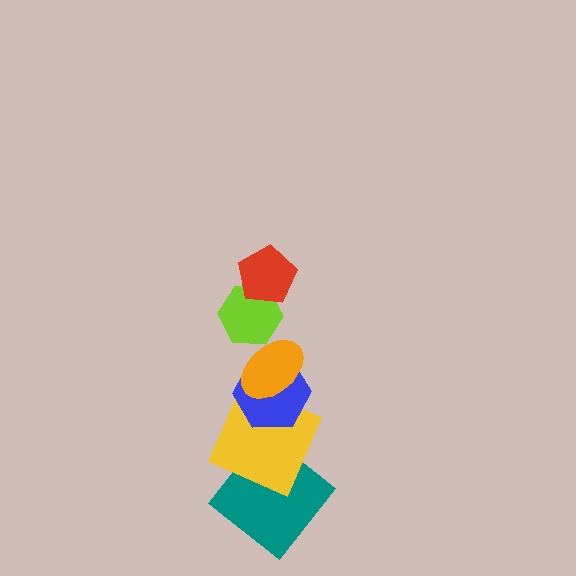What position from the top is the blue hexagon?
The blue hexagon is 4th from the top.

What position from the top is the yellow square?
The yellow square is 5th from the top.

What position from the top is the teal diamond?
The teal diamond is 6th from the top.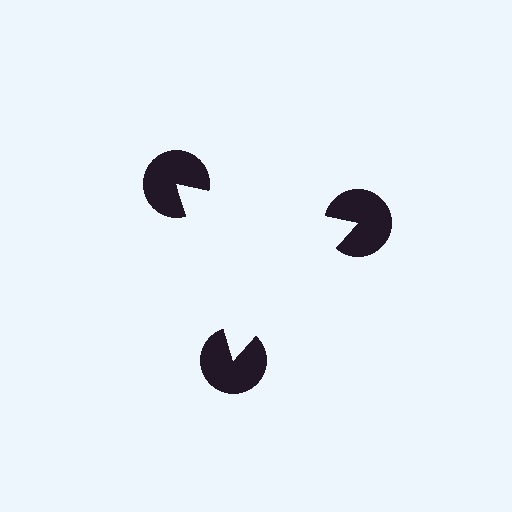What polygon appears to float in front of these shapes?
An illusory triangle — its edges are inferred from the aligned wedge cuts in the pac-man discs, not physically drawn.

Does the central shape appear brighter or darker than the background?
It typically appears slightly brighter than the background, even though no actual brightness change is drawn.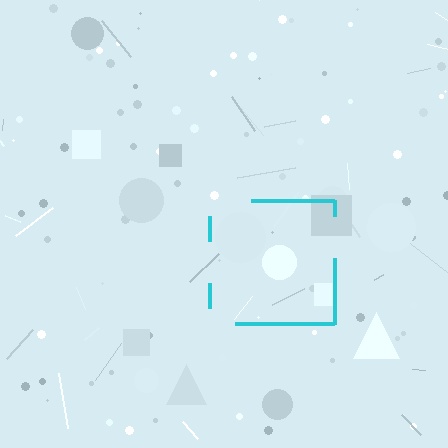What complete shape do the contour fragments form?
The contour fragments form a square.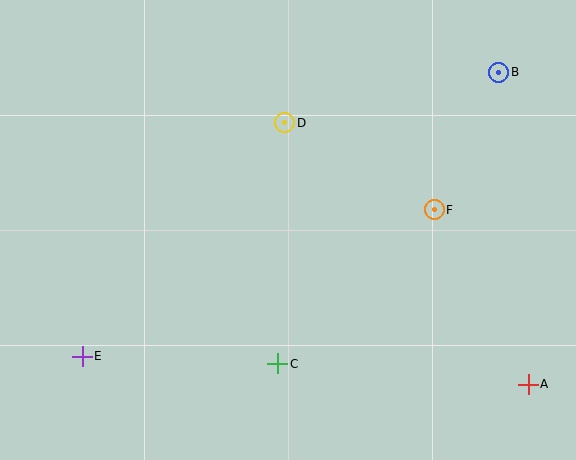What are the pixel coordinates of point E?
Point E is at (82, 356).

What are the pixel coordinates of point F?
Point F is at (434, 210).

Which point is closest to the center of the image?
Point D at (285, 123) is closest to the center.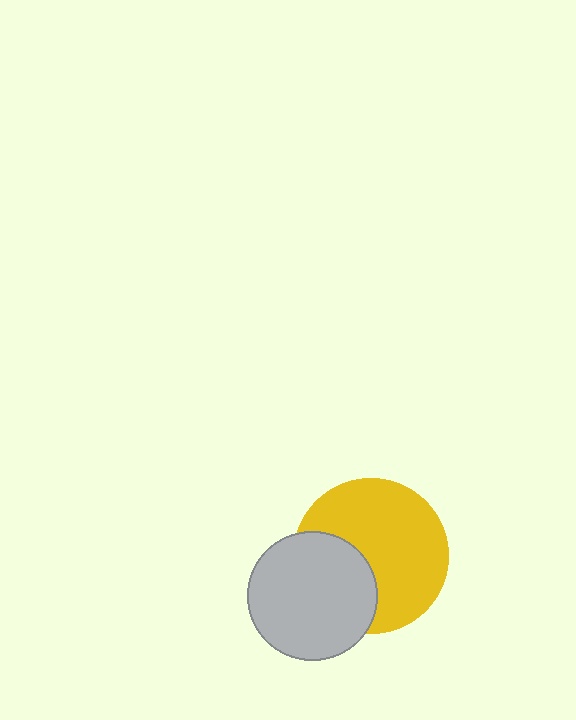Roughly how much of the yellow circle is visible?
Most of it is visible (roughly 67%).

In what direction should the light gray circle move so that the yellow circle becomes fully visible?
The light gray circle should move left. That is the shortest direction to clear the overlap and leave the yellow circle fully visible.